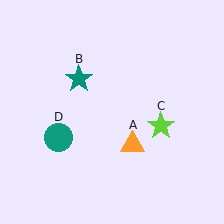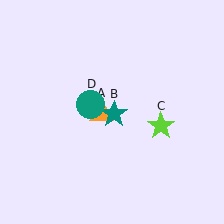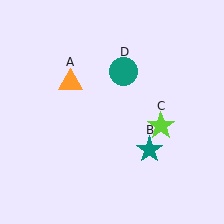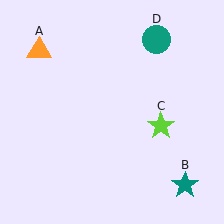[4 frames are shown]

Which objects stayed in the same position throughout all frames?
Lime star (object C) remained stationary.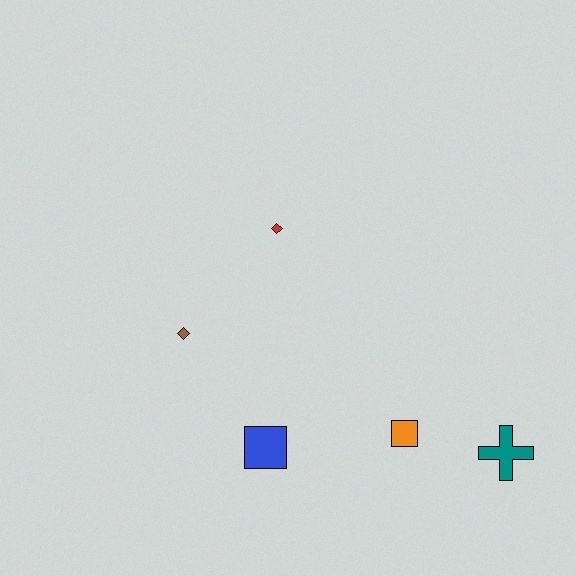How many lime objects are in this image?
There are no lime objects.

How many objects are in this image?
There are 5 objects.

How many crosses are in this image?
There is 1 cross.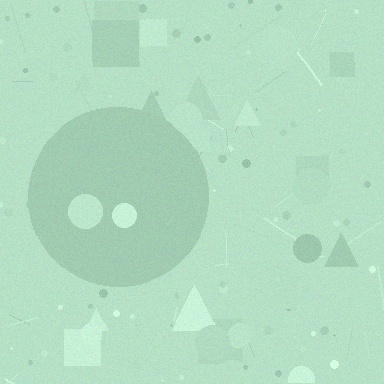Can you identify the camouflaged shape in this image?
The camouflaged shape is a circle.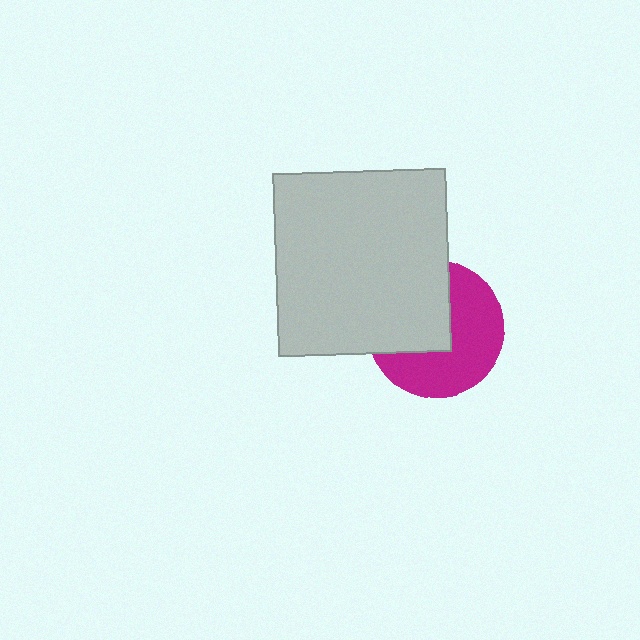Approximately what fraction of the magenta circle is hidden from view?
Roughly 45% of the magenta circle is hidden behind the light gray rectangle.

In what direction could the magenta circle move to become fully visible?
The magenta circle could move toward the lower-right. That would shift it out from behind the light gray rectangle entirely.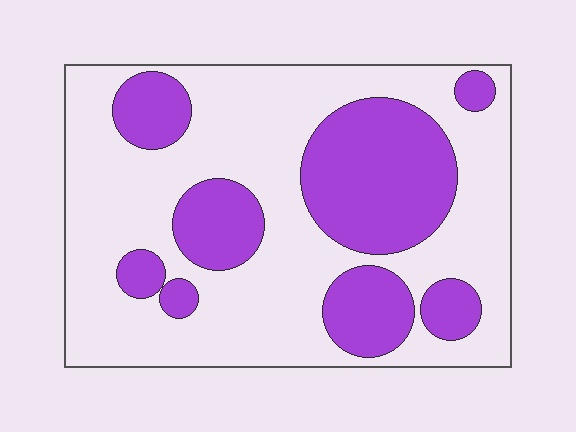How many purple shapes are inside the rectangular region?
8.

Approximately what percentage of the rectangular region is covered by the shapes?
Approximately 35%.